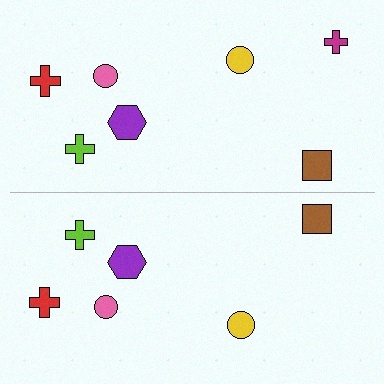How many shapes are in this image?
There are 13 shapes in this image.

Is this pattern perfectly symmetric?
No, the pattern is not perfectly symmetric. A magenta cross is missing from the bottom side.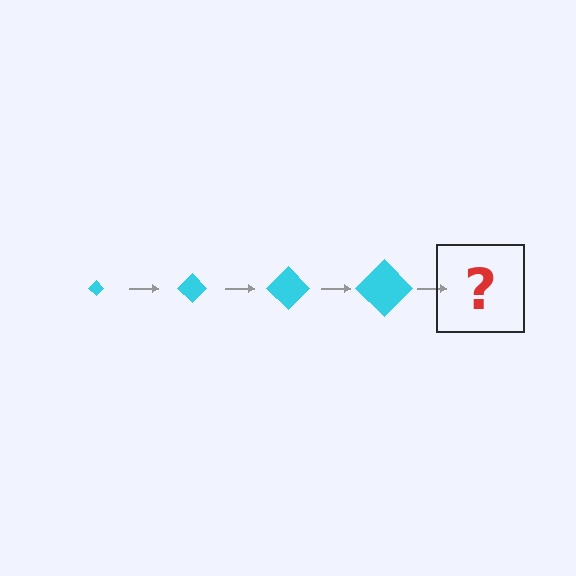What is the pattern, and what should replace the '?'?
The pattern is that the diamond gets progressively larger each step. The '?' should be a cyan diamond, larger than the previous one.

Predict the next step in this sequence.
The next step is a cyan diamond, larger than the previous one.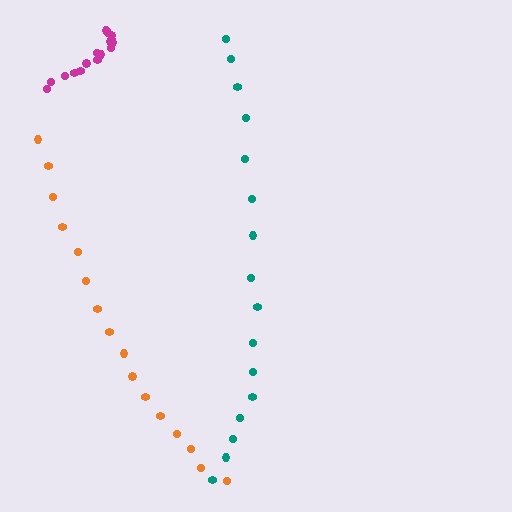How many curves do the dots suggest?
There are 3 distinct paths.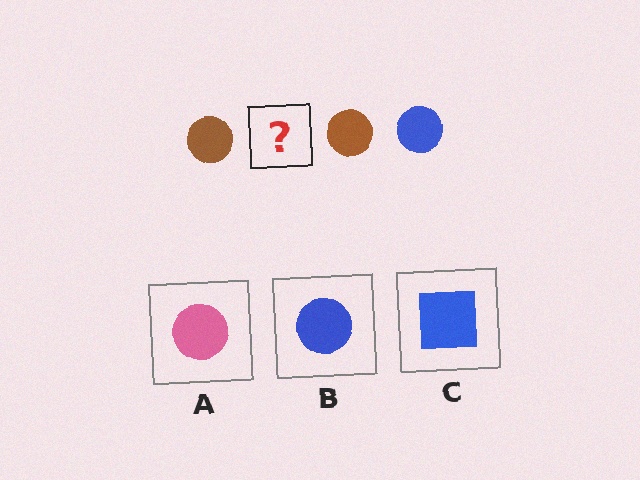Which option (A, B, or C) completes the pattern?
B.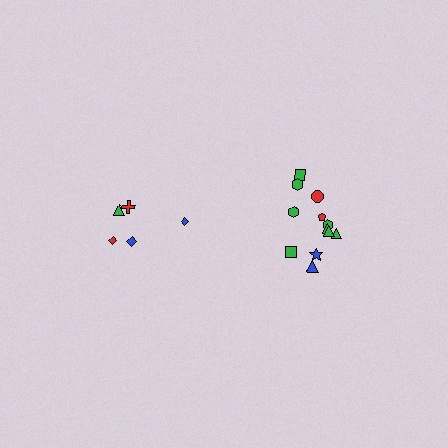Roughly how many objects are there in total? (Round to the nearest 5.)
Roughly 15 objects in total.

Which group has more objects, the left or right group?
The right group.